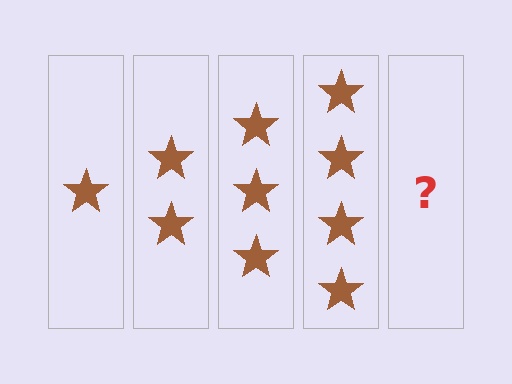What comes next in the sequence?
The next element should be 5 stars.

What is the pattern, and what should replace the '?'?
The pattern is that each step adds one more star. The '?' should be 5 stars.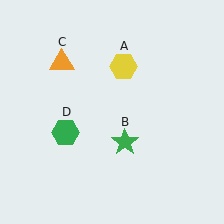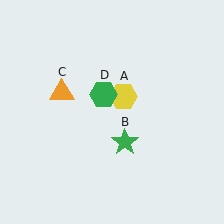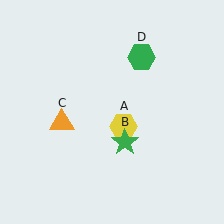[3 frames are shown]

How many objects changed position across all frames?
3 objects changed position: yellow hexagon (object A), orange triangle (object C), green hexagon (object D).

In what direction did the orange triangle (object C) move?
The orange triangle (object C) moved down.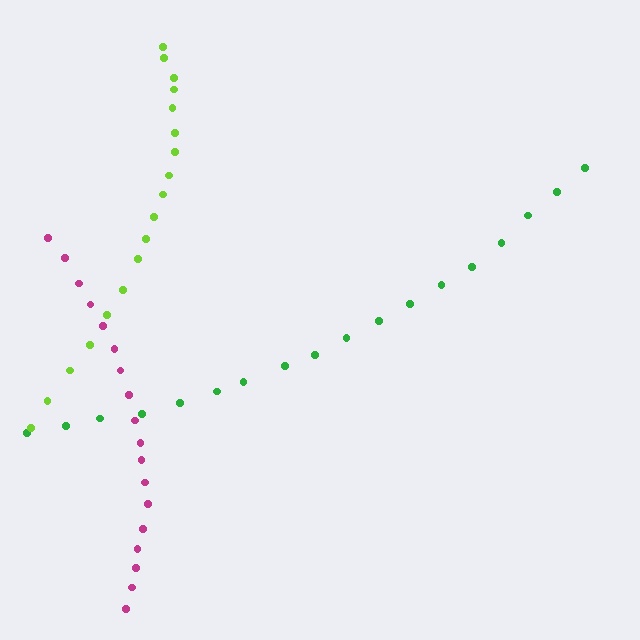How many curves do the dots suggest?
There are 3 distinct paths.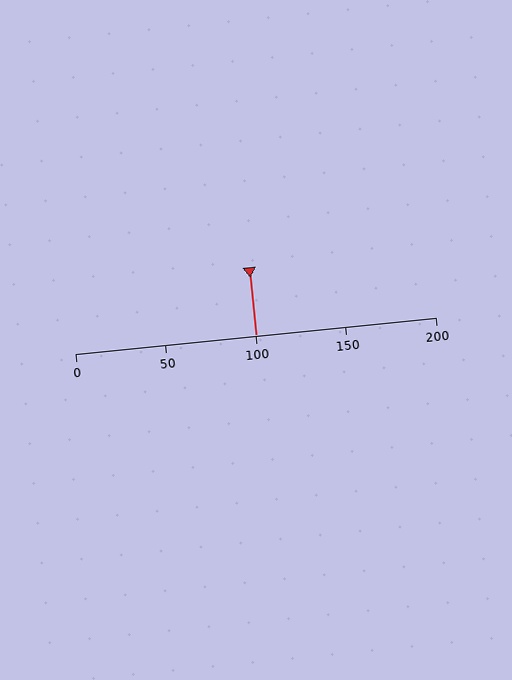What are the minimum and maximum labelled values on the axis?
The axis runs from 0 to 200.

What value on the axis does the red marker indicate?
The marker indicates approximately 100.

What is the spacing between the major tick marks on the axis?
The major ticks are spaced 50 apart.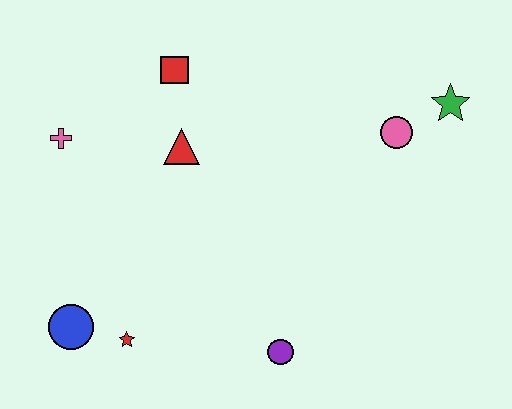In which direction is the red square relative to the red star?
The red square is above the red star.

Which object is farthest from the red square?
The purple circle is farthest from the red square.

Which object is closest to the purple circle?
The red star is closest to the purple circle.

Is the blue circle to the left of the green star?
Yes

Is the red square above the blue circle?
Yes